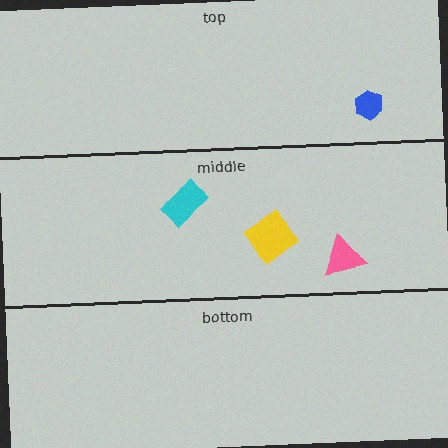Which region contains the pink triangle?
The middle region.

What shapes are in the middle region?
The pink triangle, the yellow diamond, the cyan rectangle.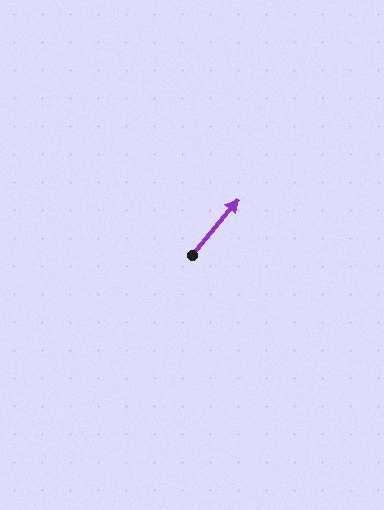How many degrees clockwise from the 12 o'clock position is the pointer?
Approximately 40 degrees.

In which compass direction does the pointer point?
Northeast.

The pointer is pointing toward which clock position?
Roughly 1 o'clock.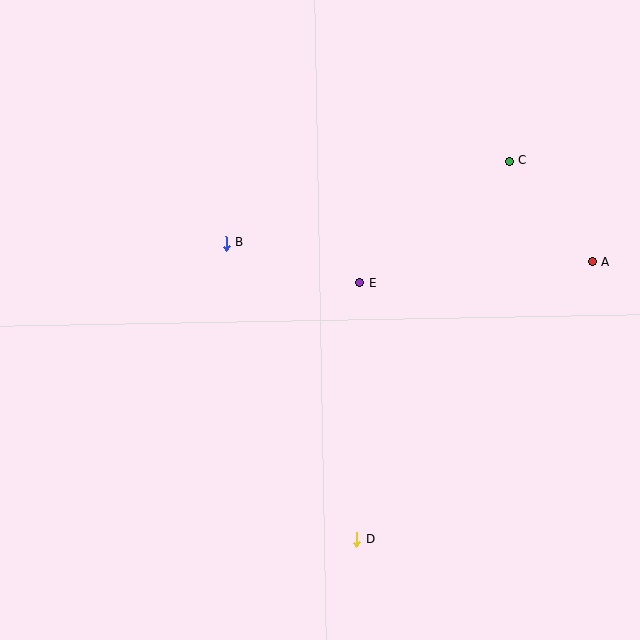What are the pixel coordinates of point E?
Point E is at (360, 283).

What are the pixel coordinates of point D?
Point D is at (357, 540).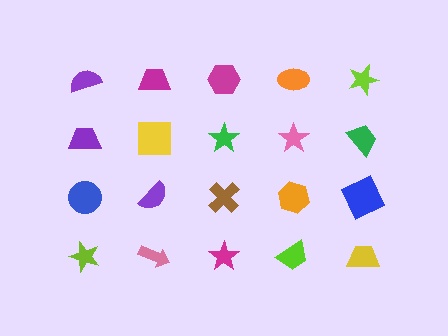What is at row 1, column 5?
A lime star.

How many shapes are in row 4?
5 shapes.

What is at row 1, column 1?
A purple semicircle.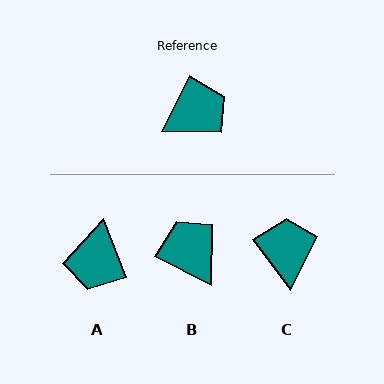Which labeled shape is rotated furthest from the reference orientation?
A, about 132 degrees away.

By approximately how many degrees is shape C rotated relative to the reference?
Approximately 64 degrees counter-clockwise.